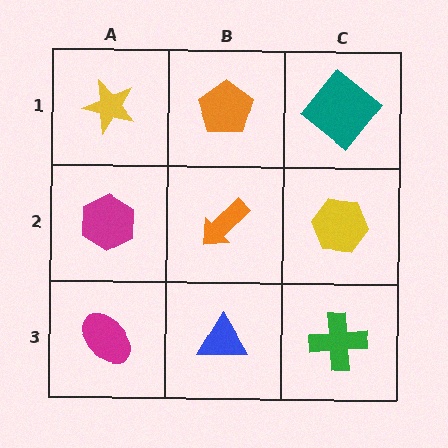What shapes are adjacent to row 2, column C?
A teal diamond (row 1, column C), a green cross (row 3, column C), an orange arrow (row 2, column B).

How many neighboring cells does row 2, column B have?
4.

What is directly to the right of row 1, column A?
An orange pentagon.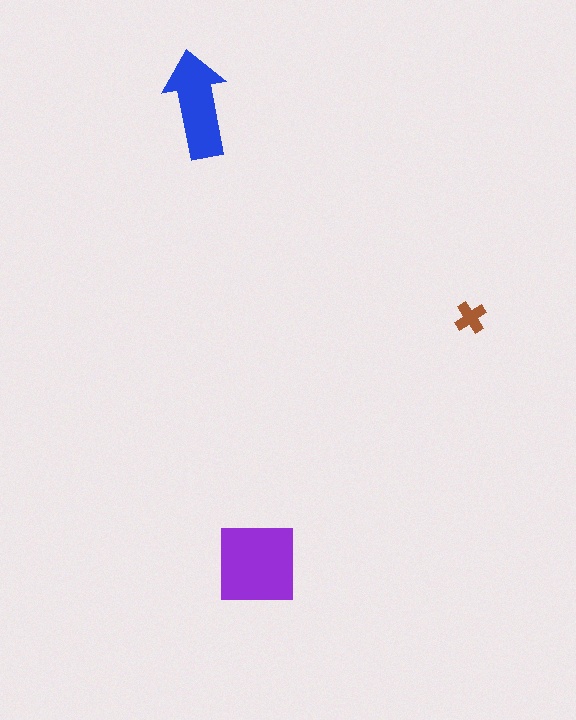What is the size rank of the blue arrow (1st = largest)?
2nd.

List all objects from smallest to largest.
The brown cross, the blue arrow, the purple square.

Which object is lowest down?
The purple square is bottommost.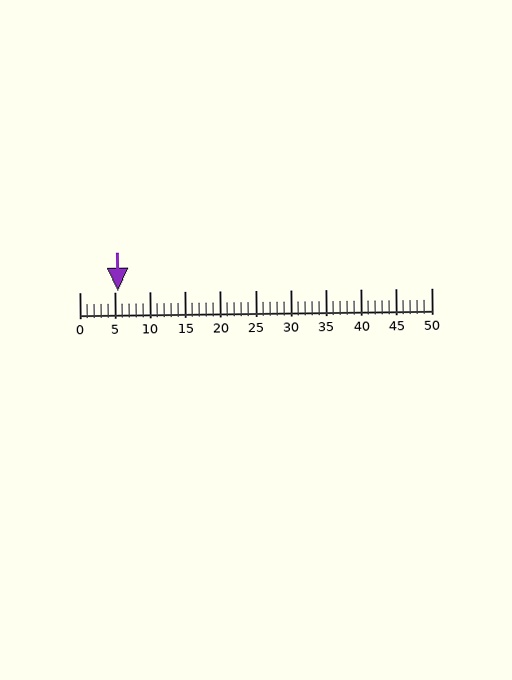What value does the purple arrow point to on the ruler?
The purple arrow points to approximately 6.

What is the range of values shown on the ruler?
The ruler shows values from 0 to 50.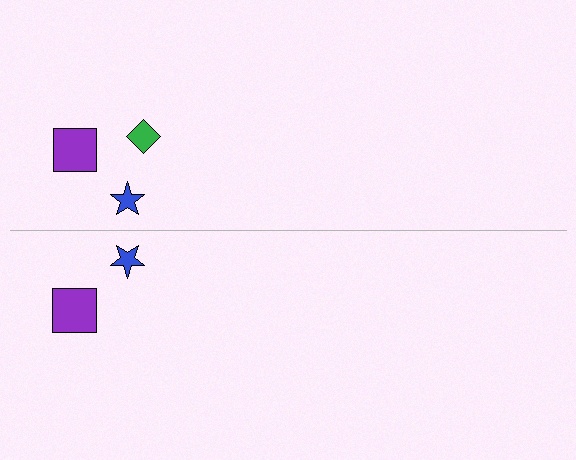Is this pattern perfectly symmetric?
No, the pattern is not perfectly symmetric. A green diamond is missing from the bottom side.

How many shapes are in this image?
There are 5 shapes in this image.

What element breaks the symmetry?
A green diamond is missing from the bottom side.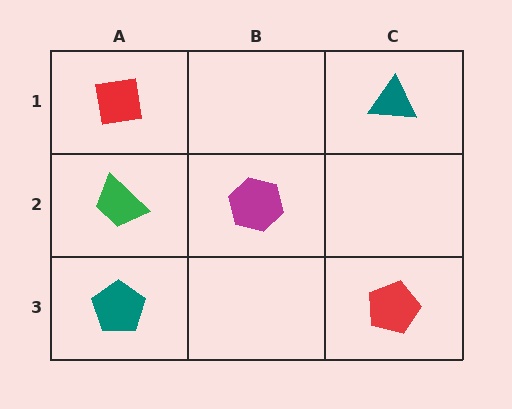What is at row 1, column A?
A red square.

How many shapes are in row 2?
2 shapes.